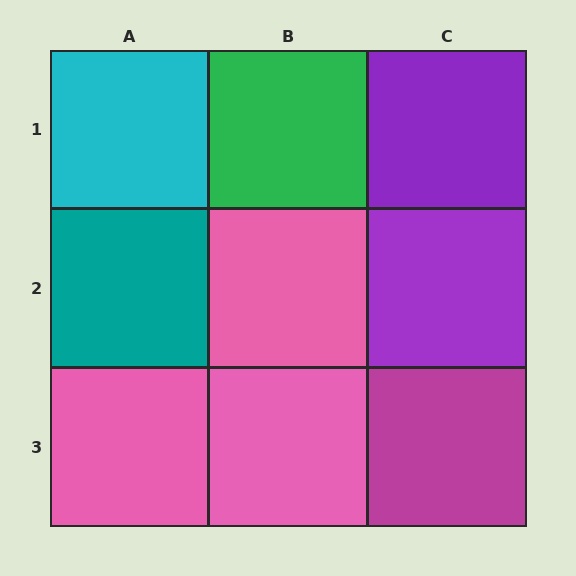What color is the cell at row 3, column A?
Pink.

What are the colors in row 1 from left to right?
Cyan, green, purple.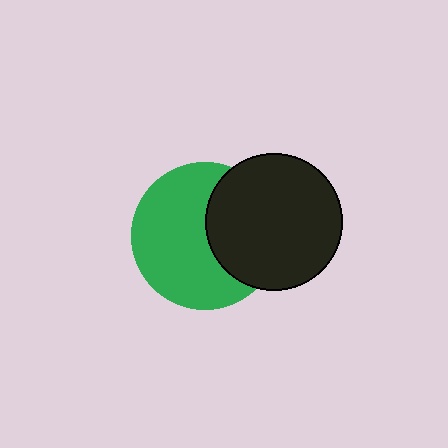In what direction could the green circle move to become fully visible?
The green circle could move left. That would shift it out from behind the black circle entirely.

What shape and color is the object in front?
The object in front is a black circle.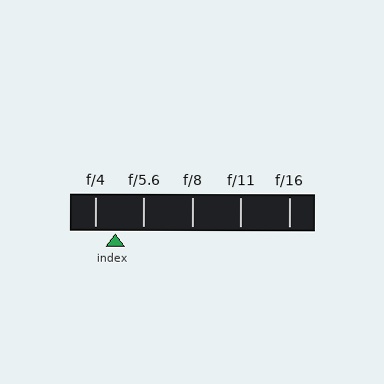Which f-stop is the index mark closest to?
The index mark is closest to f/4.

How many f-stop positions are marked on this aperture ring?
There are 5 f-stop positions marked.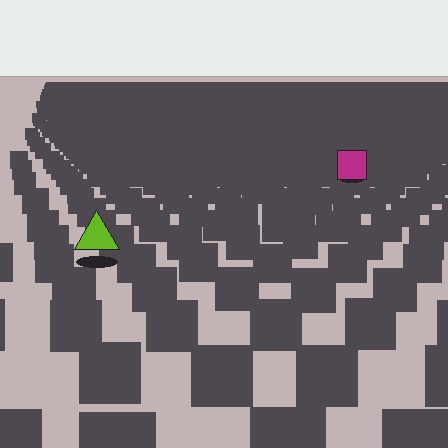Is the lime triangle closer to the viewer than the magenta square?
Yes. The lime triangle is closer — you can tell from the texture gradient: the ground texture is coarser near it.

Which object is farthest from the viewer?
The magenta square is farthest from the viewer. It appears smaller and the ground texture around it is denser.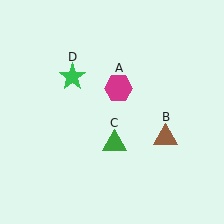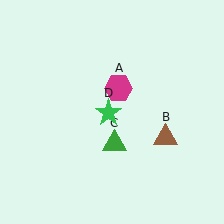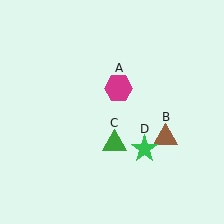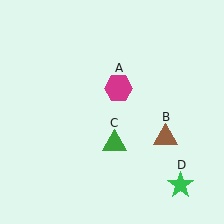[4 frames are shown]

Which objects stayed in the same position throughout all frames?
Magenta hexagon (object A) and brown triangle (object B) and green triangle (object C) remained stationary.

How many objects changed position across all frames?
1 object changed position: green star (object D).